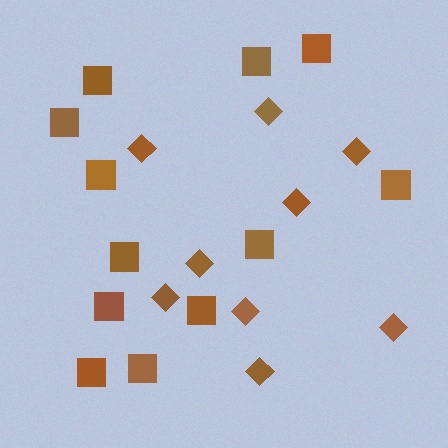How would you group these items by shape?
There are 2 groups: one group of squares (12) and one group of diamonds (9).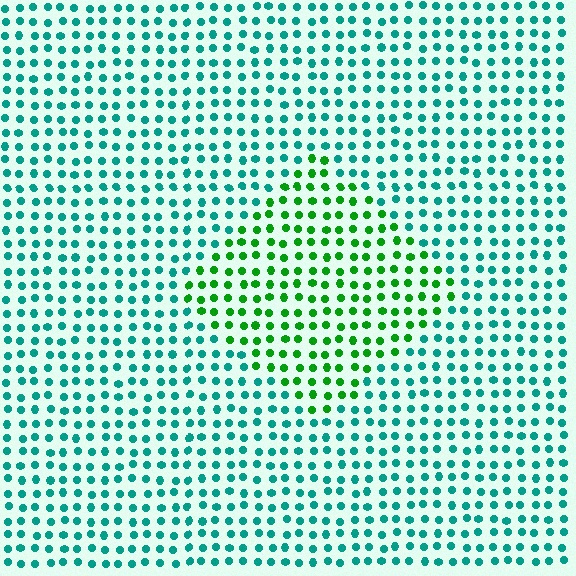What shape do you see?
I see a diamond.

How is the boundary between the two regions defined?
The boundary is defined purely by a slight shift in hue (about 48 degrees). Spacing, size, and orientation are identical on both sides.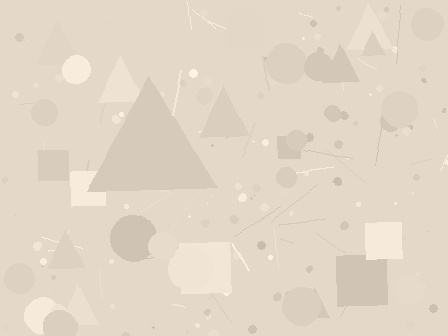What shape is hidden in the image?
A triangle is hidden in the image.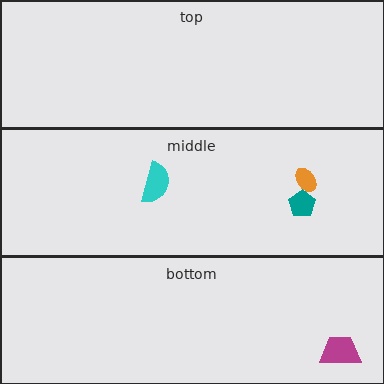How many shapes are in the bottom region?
1.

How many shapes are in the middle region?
3.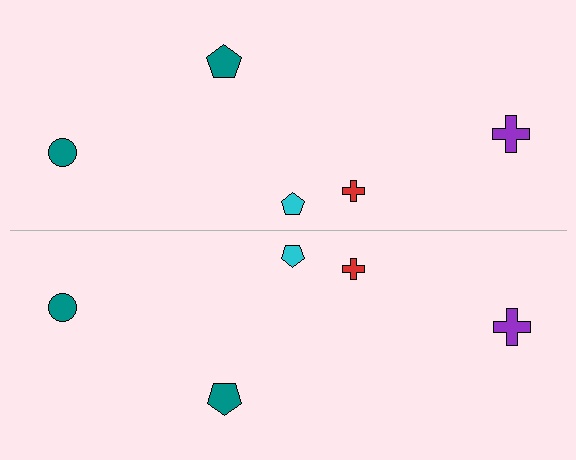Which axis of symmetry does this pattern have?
The pattern has a horizontal axis of symmetry running through the center of the image.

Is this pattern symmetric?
Yes, this pattern has bilateral (reflection) symmetry.